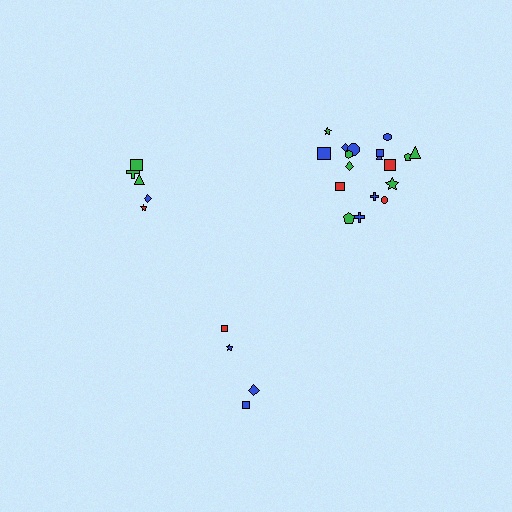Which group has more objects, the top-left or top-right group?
The top-right group.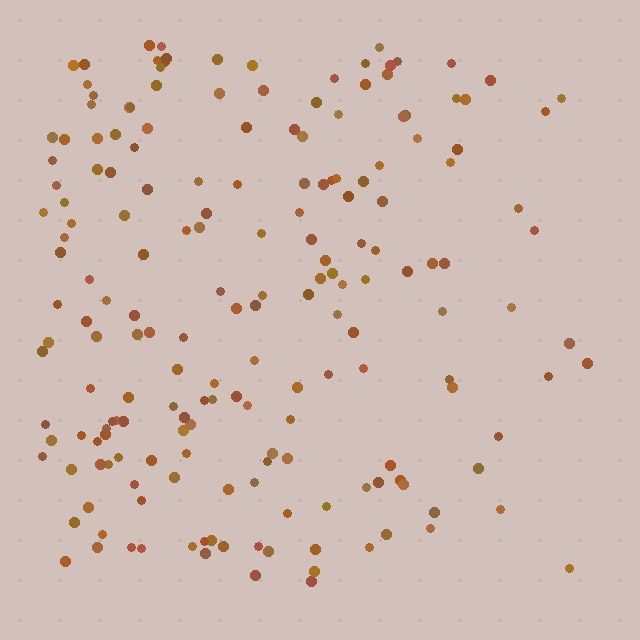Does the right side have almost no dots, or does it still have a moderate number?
Still a moderate number, just noticeably fewer than the left.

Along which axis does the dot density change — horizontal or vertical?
Horizontal.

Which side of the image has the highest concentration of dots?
The left.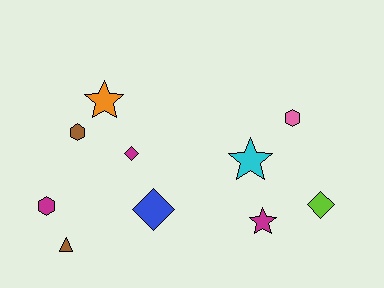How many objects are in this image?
There are 10 objects.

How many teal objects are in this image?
There are no teal objects.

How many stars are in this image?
There are 3 stars.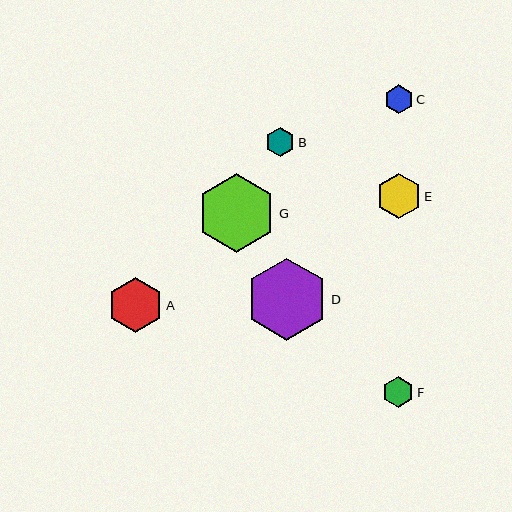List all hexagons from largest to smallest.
From largest to smallest: D, G, A, E, F, B, C.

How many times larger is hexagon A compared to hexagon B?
Hexagon A is approximately 1.9 times the size of hexagon B.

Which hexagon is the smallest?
Hexagon C is the smallest with a size of approximately 29 pixels.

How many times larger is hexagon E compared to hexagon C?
Hexagon E is approximately 1.5 times the size of hexagon C.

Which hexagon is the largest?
Hexagon D is the largest with a size of approximately 82 pixels.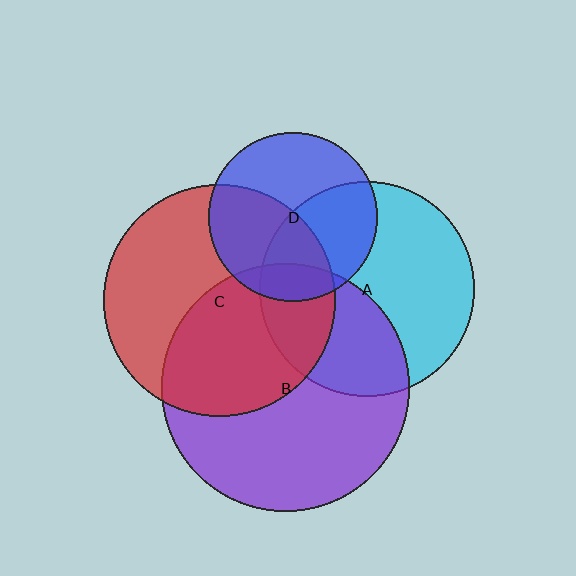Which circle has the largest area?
Circle B (purple).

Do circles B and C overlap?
Yes.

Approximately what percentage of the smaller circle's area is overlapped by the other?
Approximately 45%.